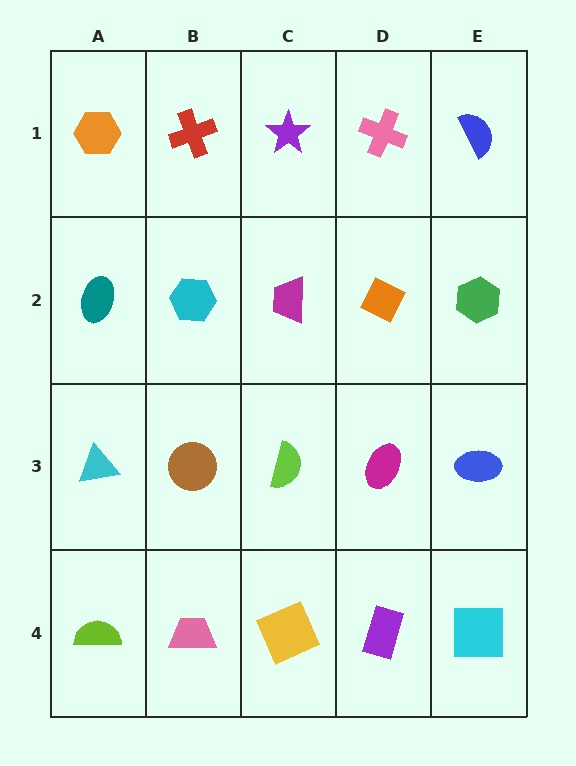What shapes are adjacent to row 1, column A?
A teal ellipse (row 2, column A), a red cross (row 1, column B).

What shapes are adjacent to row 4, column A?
A cyan triangle (row 3, column A), a pink trapezoid (row 4, column B).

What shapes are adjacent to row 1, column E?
A green hexagon (row 2, column E), a pink cross (row 1, column D).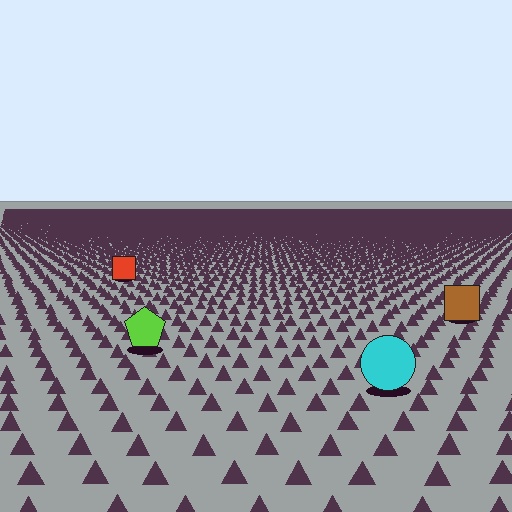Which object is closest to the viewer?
The cyan circle is closest. The texture marks near it are larger and more spread out.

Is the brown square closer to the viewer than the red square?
Yes. The brown square is closer — you can tell from the texture gradient: the ground texture is coarser near it.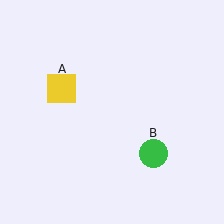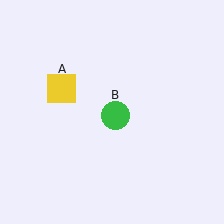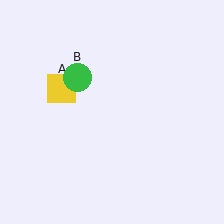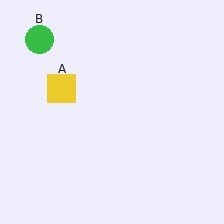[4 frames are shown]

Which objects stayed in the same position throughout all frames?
Yellow square (object A) remained stationary.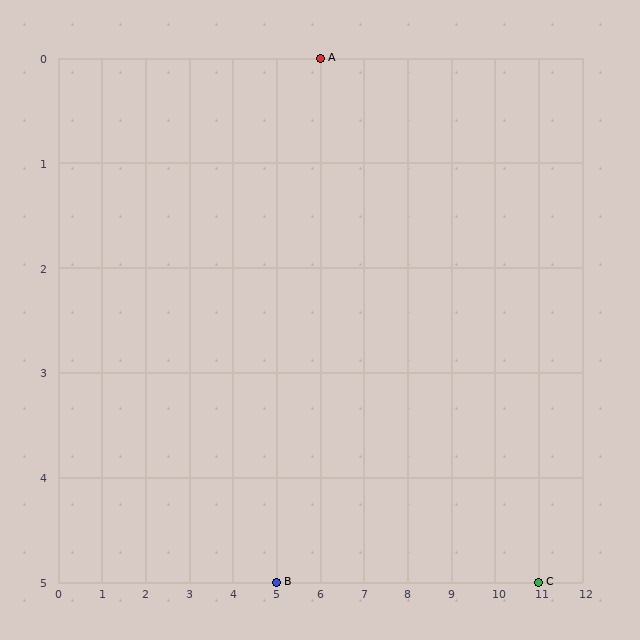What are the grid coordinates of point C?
Point C is at grid coordinates (11, 5).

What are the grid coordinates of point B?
Point B is at grid coordinates (5, 5).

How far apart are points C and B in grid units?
Points C and B are 6 columns apart.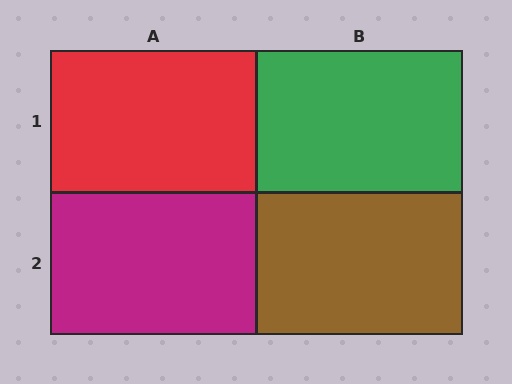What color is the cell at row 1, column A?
Red.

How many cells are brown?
1 cell is brown.